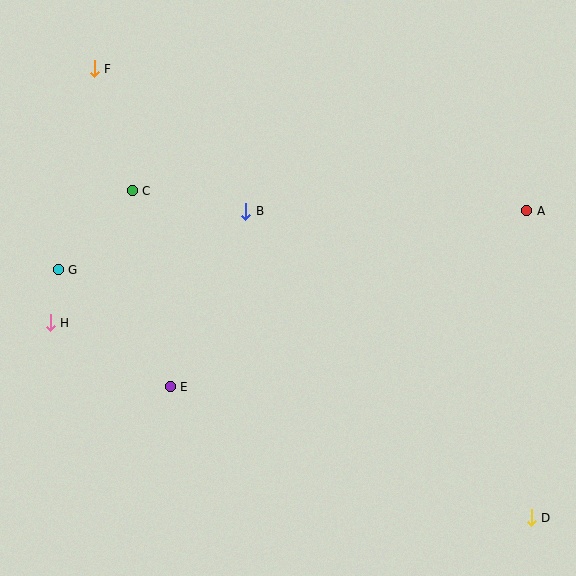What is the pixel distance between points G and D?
The distance between G and D is 534 pixels.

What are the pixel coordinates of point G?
Point G is at (58, 270).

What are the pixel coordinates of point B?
Point B is at (246, 211).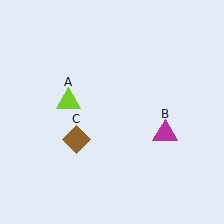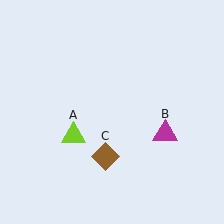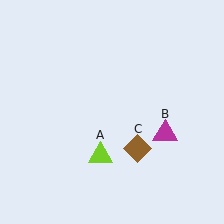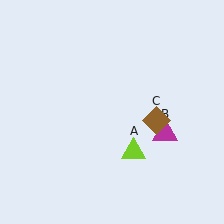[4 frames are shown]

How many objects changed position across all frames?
2 objects changed position: lime triangle (object A), brown diamond (object C).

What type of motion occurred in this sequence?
The lime triangle (object A), brown diamond (object C) rotated counterclockwise around the center of the scene.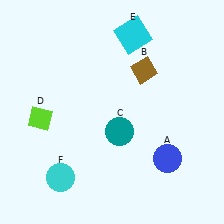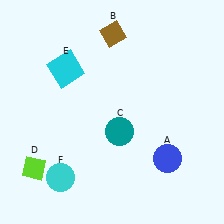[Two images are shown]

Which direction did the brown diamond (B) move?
The brown diamond (B) moved up.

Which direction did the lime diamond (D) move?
The lime diamond (D) moved down.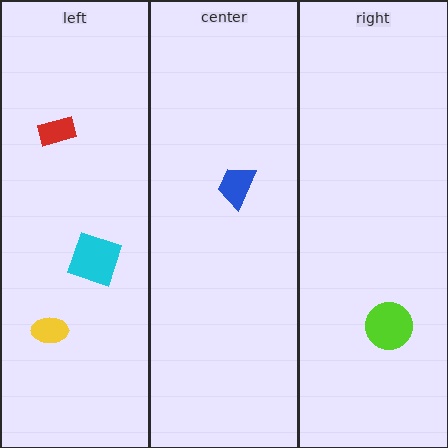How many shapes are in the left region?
3.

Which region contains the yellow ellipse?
The left region.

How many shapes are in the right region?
1.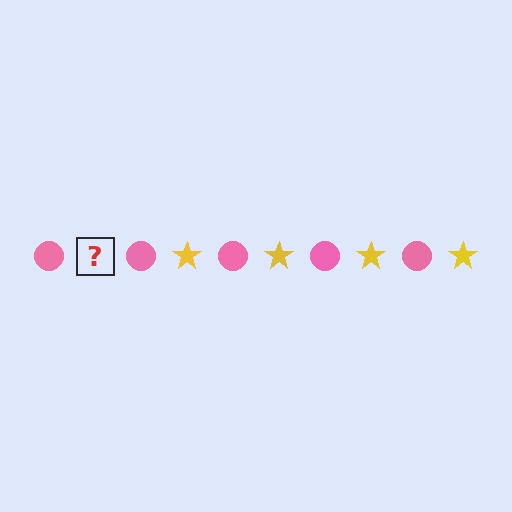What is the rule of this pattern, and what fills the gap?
The rule is that the pattern alternates between pink circle and yellow star. The gap should be filled with a yellow star.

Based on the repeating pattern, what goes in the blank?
The blank should be a yellow star.